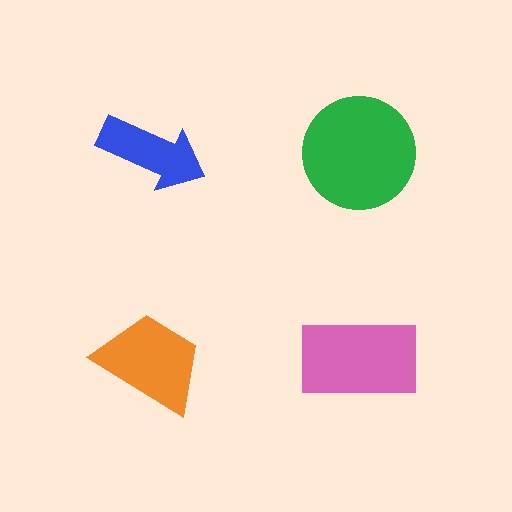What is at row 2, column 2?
A pink rectangle.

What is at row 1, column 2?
A green circle.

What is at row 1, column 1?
A blue arrow.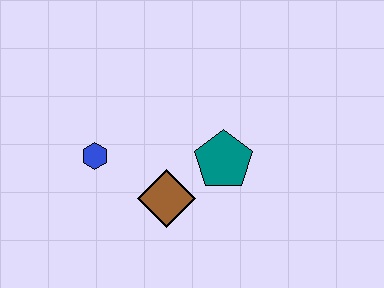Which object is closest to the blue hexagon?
The brown diamond is closest to the blue hexagon.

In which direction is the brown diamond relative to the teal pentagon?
The brown diamond is to the left of the teal pentagon.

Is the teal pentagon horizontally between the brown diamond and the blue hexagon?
No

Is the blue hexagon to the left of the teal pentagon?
Yes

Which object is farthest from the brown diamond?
The blue hexagon is farthest from the brown diamond.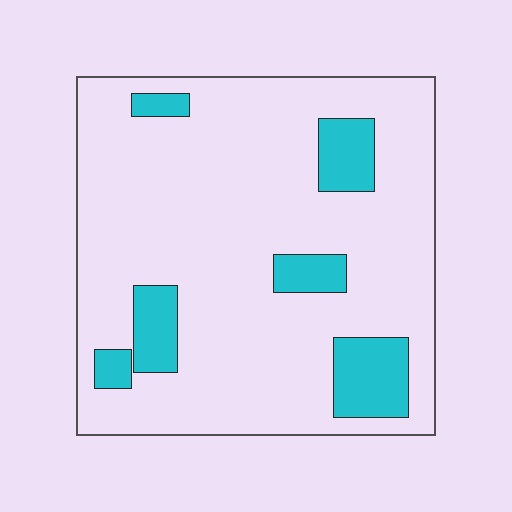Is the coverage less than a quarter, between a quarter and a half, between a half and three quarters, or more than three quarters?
Less than a quarter.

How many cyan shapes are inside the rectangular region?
6.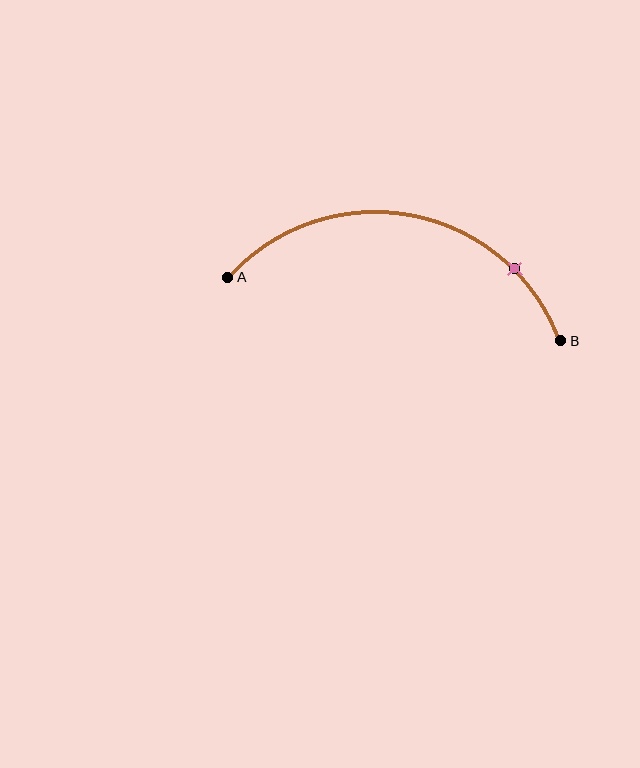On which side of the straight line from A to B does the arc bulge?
The arc bulges above the straight line connecting A and B.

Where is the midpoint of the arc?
The arc midpoint is the point on the curve farthest from the straight line joining A and B. It sits above that line.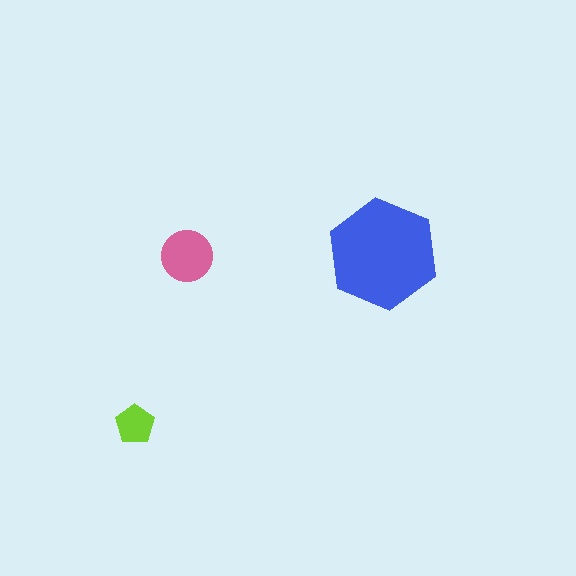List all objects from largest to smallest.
The blue hexagon, the pink circle, the lime pentagon.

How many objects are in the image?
There are 3 objects in the image.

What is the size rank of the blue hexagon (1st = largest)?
1st.